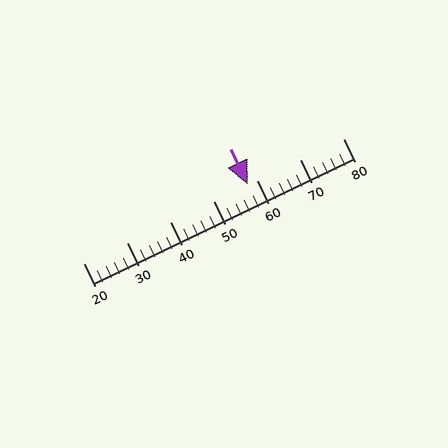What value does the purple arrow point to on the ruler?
The purple arrow points to approximately 58.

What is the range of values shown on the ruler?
The ruler shows values from 20 to 80.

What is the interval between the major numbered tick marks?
The major tick marks are spaced 10 units apart.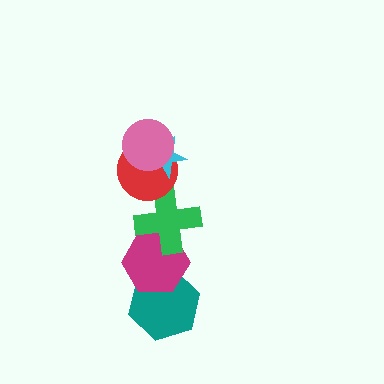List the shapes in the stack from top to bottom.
From top to bottom: the pink circle, the cyan star, the red circle, the green cross, the magenta hexagon, the teal hexagon.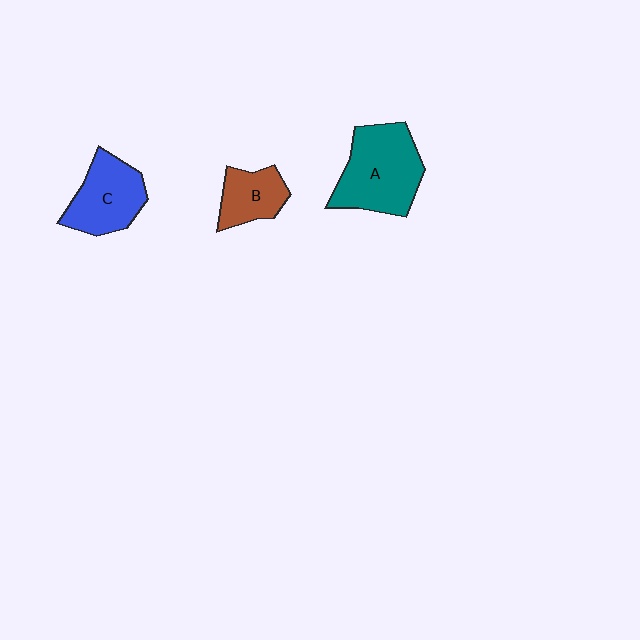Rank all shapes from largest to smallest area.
From largest to smallest: A (teal), C (blue), B (brown).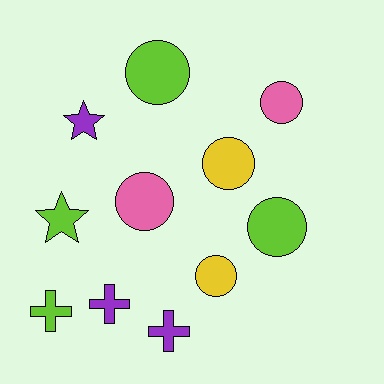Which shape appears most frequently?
Circle, with 6 objects.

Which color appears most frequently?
Lime, with 4 objects.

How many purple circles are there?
There are no purple circles.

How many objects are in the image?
There are 11 objects.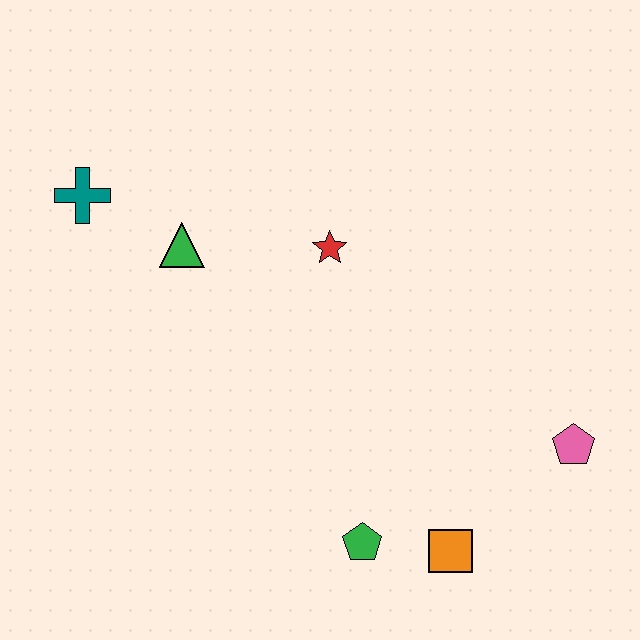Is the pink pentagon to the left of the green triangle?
No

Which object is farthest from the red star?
The orange square is farthest from the red star.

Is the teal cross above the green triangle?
Yes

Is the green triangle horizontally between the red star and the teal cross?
Yes